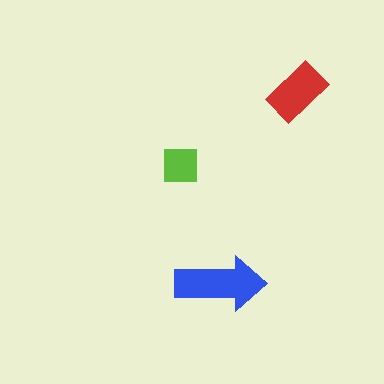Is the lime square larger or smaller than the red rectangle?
Smaller.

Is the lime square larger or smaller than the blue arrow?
Smaller.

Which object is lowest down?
The blue arrow is bottommost.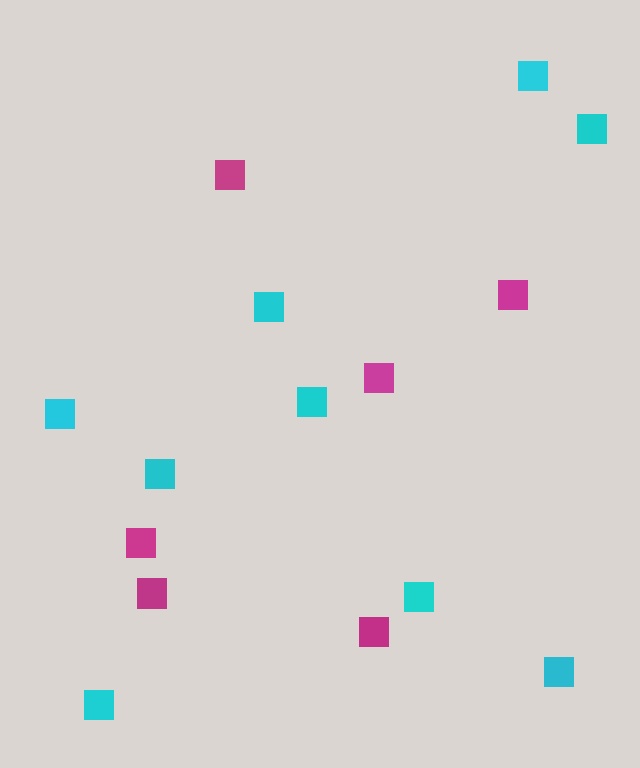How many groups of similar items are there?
There are 2 groups: one group of magenta squares (6) and one group of cyan squares (9).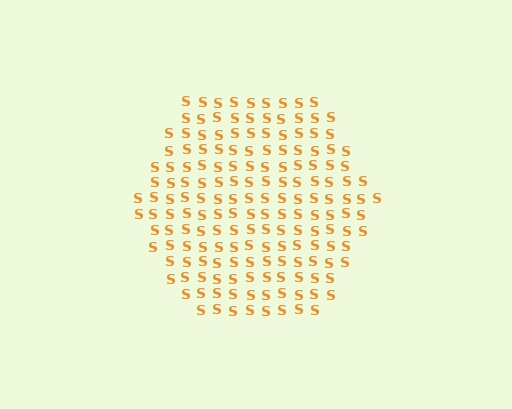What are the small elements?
The small elements are letter S's.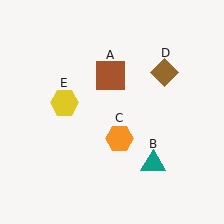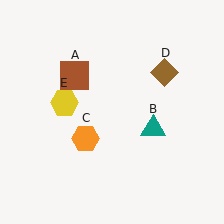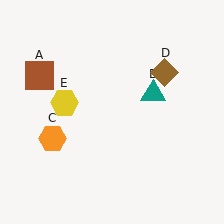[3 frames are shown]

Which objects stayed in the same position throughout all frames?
Brown diamond (object D) and yellow hexagon (object E) remained stationary.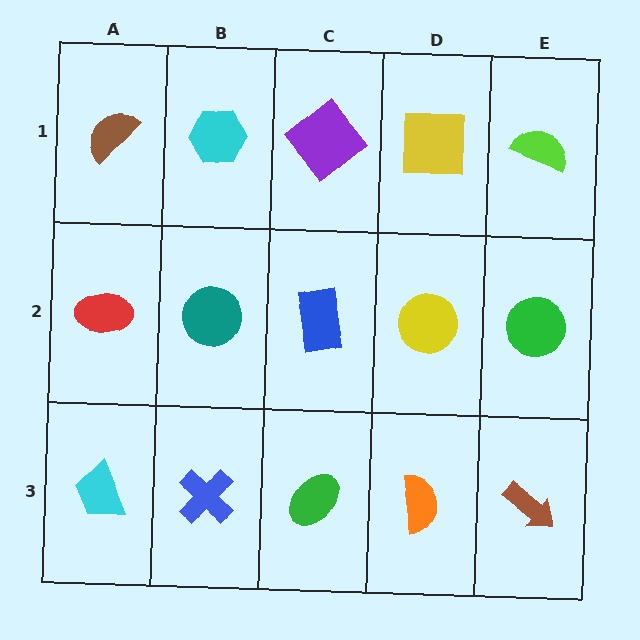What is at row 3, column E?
A brown arrow.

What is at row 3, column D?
An orange semicircle.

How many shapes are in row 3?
5 shapes.